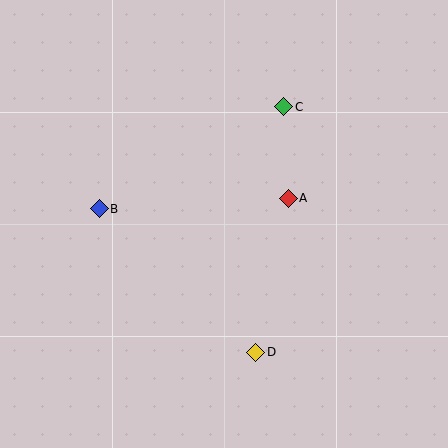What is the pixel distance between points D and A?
The distance between D and A is 158 pixels.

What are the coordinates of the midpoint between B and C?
The midpoint between B and C is at (192, 158).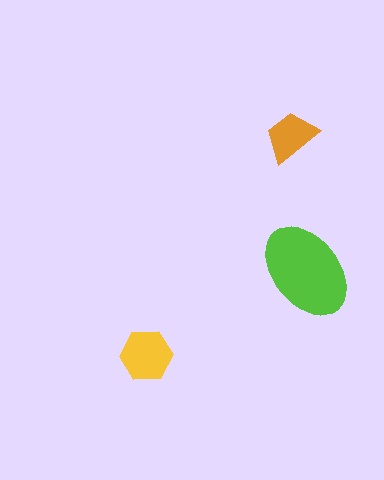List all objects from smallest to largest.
The orange trapezoid, the yellow hexagon, the lime ellipse.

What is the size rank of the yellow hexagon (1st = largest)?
2nd.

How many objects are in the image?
There are 3 objects in the image.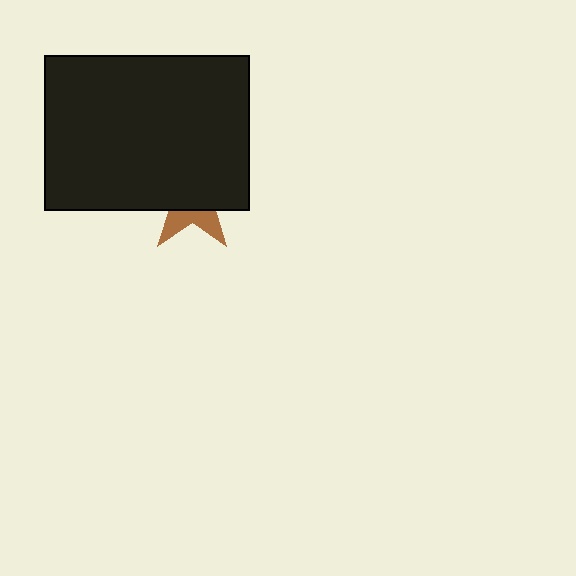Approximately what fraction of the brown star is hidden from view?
Roughly 69% of the brown star is hidden behind the black rectangle.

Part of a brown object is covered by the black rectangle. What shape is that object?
It is a star.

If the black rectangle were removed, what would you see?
You would see the complete brown star.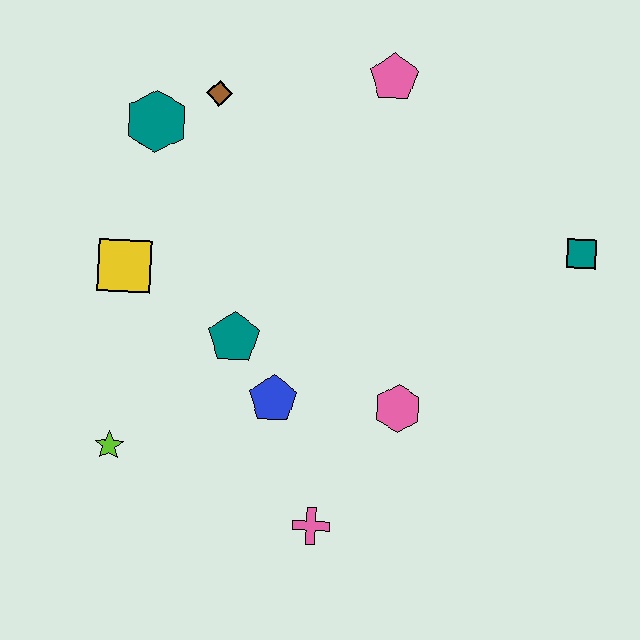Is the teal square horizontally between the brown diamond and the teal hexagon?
No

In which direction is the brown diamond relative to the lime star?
The brown diamond is above the lime star.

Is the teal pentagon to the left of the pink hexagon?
Yes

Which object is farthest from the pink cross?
The pink pentagon is farthest from the pink cross.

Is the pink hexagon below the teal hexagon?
Yes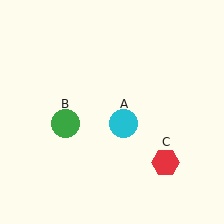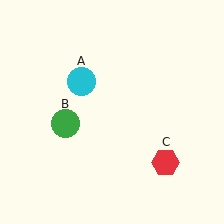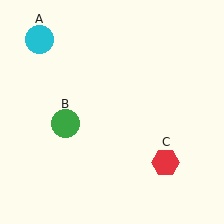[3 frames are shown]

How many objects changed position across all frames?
1 object changed position: cyan circle (object A).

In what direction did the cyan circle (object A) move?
The cyan circle (object A) moved up and to the left.